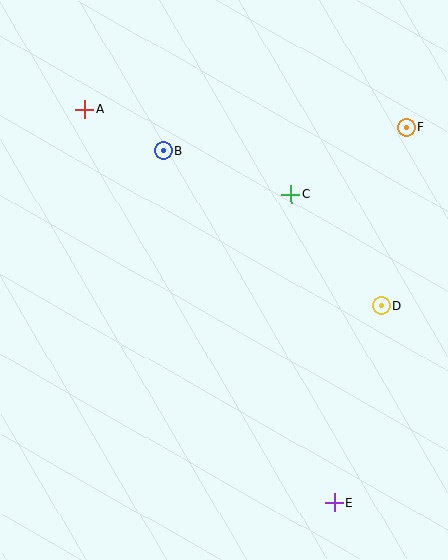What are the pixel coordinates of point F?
Point F is at (406, 127).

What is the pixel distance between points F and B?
The distance between F and B is 244 pixels.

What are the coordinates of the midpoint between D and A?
The midpoint between D and A is at (233, 208).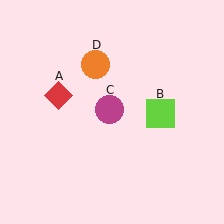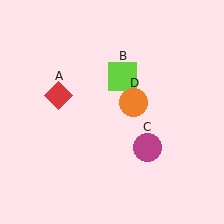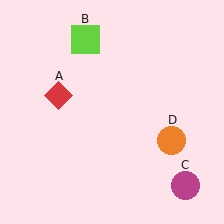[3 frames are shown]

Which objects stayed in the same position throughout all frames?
Red diamond (object A) remained stationary.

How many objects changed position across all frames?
3 objects changed position: lime square (object B), magenta circle (object C), orange circle (object D).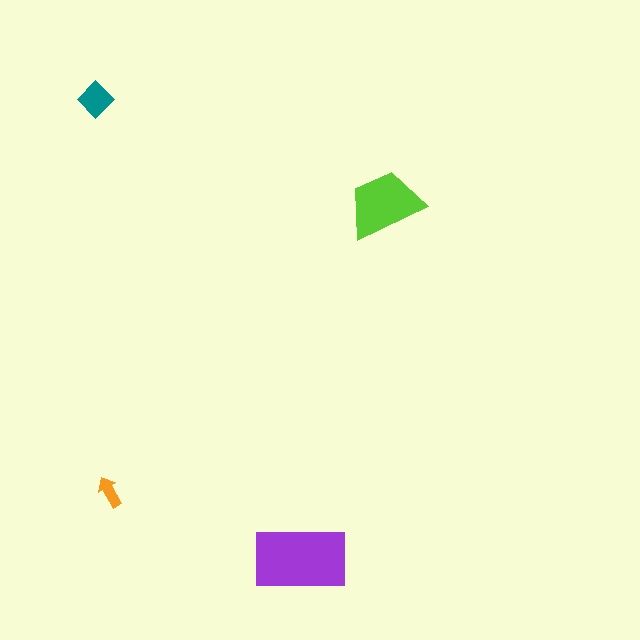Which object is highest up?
The teal diamond is topmost.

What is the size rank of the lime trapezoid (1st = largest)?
2nd.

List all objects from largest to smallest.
The purple rectangle, the lime trapezoid, the teal diamond, the orange arrow.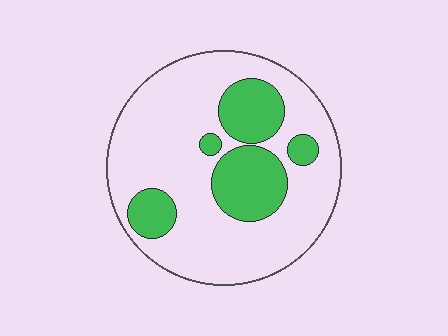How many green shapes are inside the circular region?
5.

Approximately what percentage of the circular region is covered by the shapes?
Approximately 25%.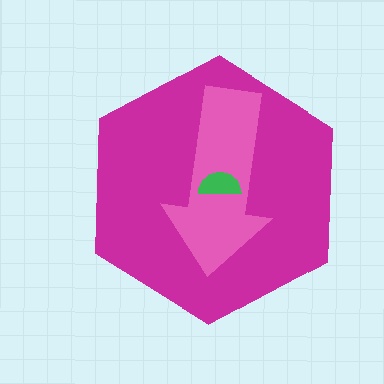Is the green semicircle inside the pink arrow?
Yes.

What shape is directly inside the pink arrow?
The green semicircle.